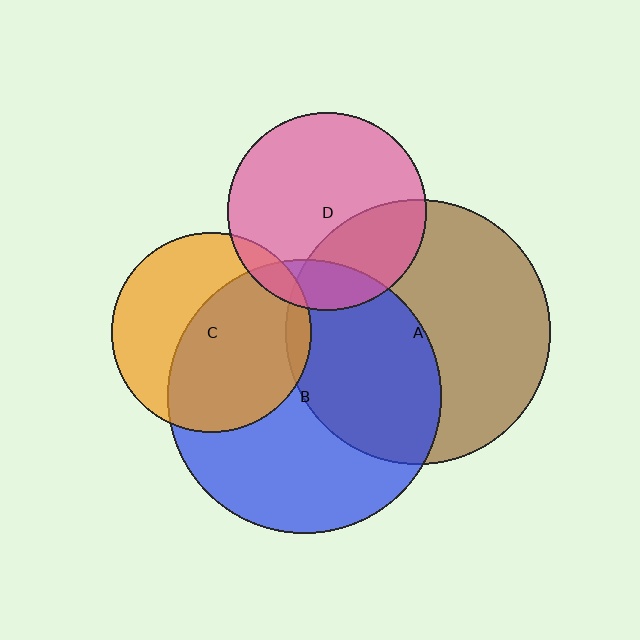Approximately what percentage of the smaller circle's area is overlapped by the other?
Approximately 30%.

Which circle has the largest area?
Circle B (blue).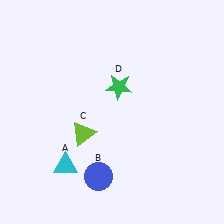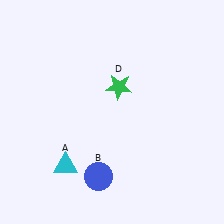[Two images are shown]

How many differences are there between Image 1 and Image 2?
There is 1 difference between the two images.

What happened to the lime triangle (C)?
The lime triangle (C) was removed in Image 2. It was in the bottom-left area of Image 1.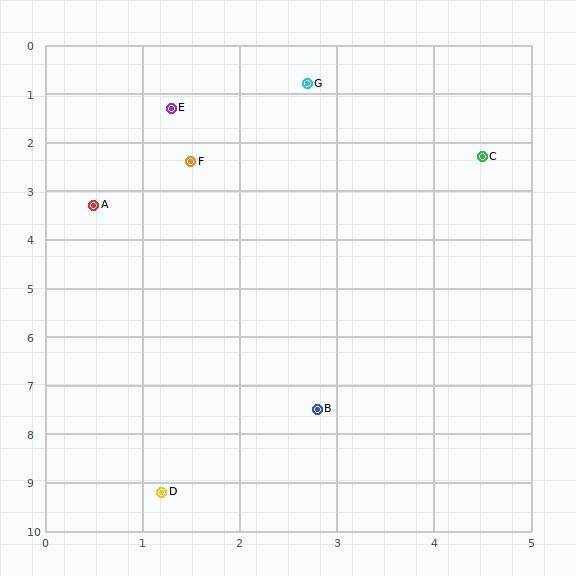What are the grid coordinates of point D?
Point D is at approximately (1.2, 9.2).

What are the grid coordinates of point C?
Point C is at approximately (4.5, 2.3).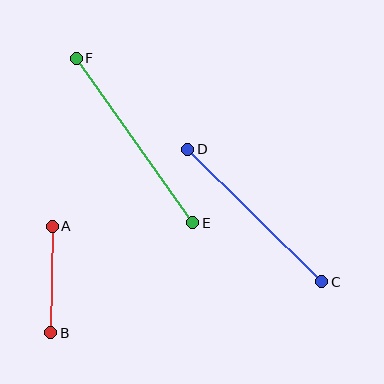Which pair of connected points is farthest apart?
Points E and F are farthest apart.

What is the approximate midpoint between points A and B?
The midpoint is at approximately (52, 280) pixels.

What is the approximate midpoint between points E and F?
The midpoint is at approximately (135, 140) pixels.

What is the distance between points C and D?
The distance is approximately 188 pixels.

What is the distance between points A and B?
The distance is approximately 106 pixels.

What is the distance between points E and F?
The distance is approximately 201 pixels.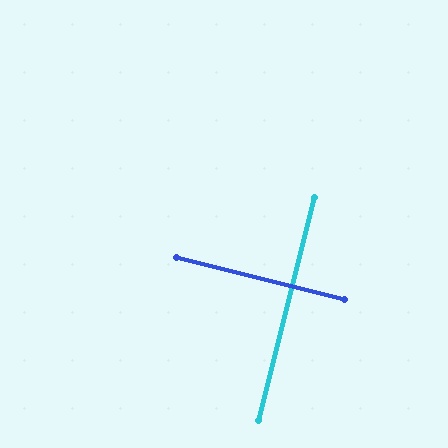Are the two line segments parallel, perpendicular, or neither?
Perpendicular — they meet at approximately 90°.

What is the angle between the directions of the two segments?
Approximately 90 degrees.